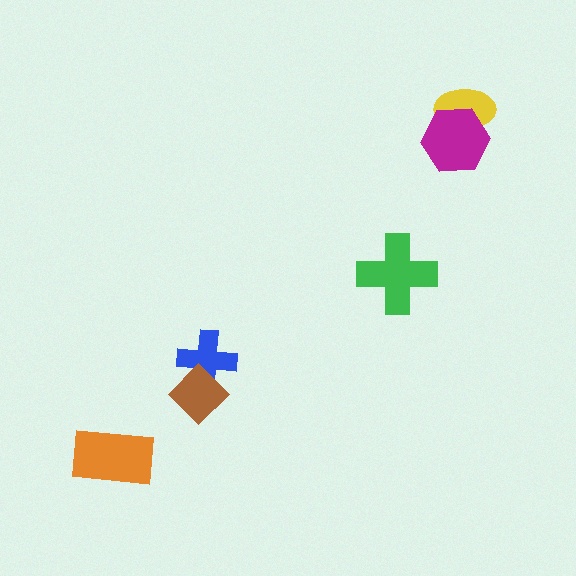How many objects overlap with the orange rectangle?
0 objects overlap with the orange rectangle.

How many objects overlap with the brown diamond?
1 object overlaps with the brown diamond.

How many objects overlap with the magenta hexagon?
1 object overlaps with the magenta hexagon.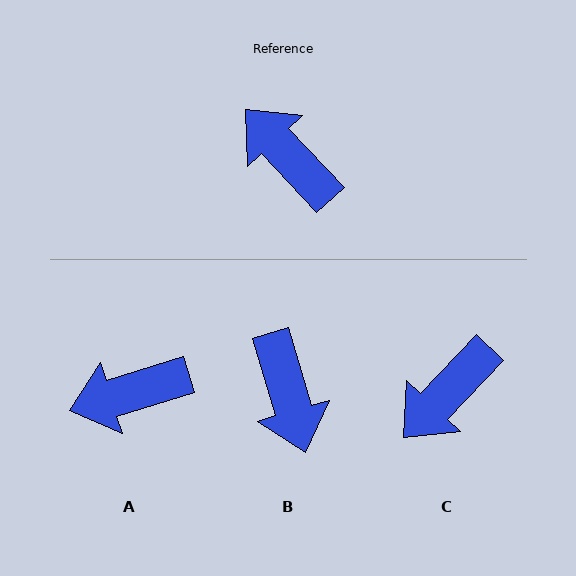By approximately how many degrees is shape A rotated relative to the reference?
Approximately 64 degrees counter-clockwise.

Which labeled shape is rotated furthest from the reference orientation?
B, about 153 degrees away.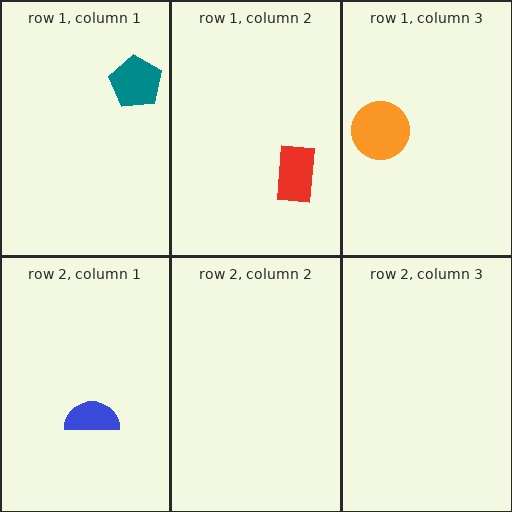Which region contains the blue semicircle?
The row 2, column 1 region.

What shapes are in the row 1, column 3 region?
The orange circle.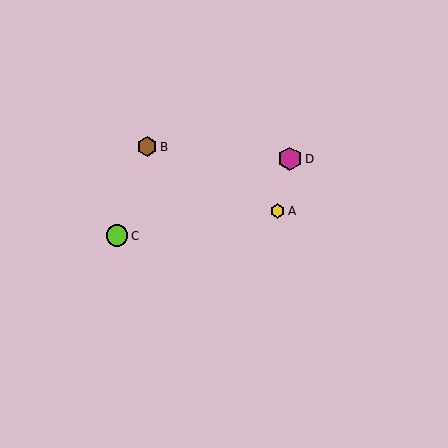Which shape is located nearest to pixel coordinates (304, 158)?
The magenta hexagon (labeled D) at (290, 159) is nearest to that location.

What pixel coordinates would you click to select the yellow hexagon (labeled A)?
Click at (277, 211) to select the yellow hexagon A.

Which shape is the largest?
The magenta hexagon (labeled D) is the largest.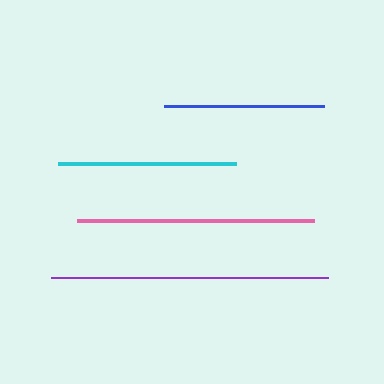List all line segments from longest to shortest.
From longest to shortest: purple, pink, cyan, blue.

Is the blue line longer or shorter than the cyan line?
The cyan line is longer than the blue line.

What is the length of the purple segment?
The purple segment is approximately 277 pixels long.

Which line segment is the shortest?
The blue line is the shortest at approximately 160 pixels.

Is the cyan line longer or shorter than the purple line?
The purple line is longer than the cyan line.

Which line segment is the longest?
The purple line is the longest at approximately 277 pixels.